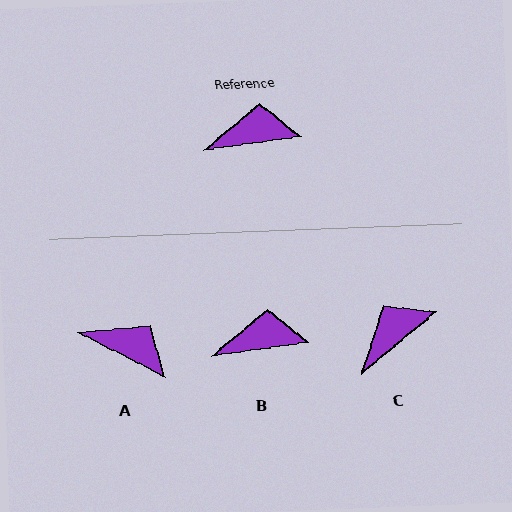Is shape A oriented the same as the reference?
No, it is off by about 35 degrees.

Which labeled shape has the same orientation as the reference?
B.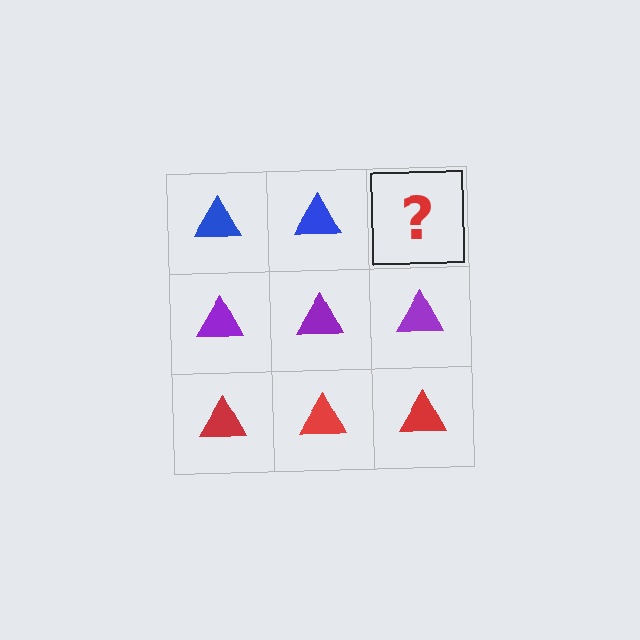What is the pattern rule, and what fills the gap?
The rule is that each row has a consistent color. The gap should be filled with a blue triangle.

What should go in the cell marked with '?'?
The missing cell should contain a blue triangle.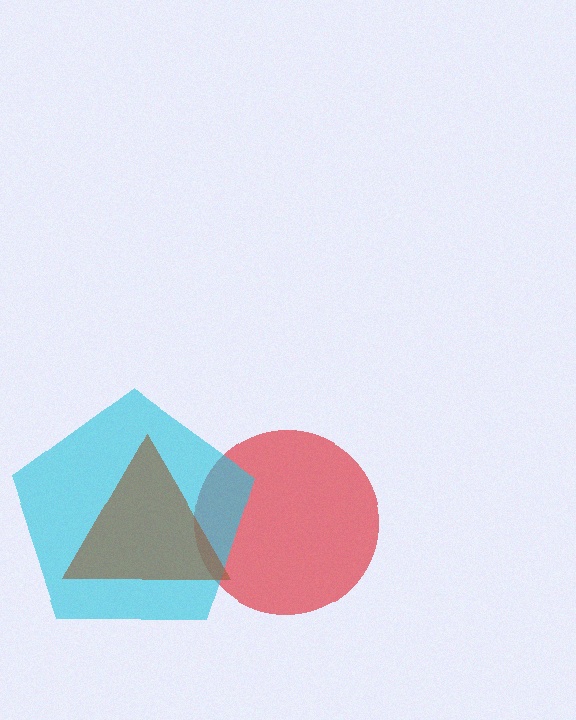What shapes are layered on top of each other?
The layered shapes are: a red circle, a cyan pentagon, a brown triangle.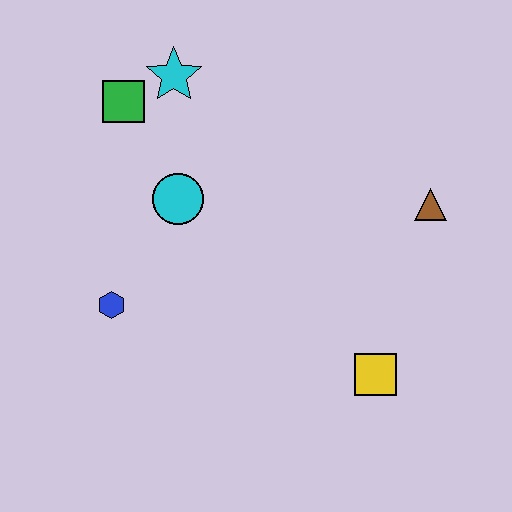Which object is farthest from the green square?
The yellow square is farthest from the green square.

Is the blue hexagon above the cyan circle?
No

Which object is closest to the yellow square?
The brown triangle is closest to the yellow square.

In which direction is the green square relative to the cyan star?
The green square is to the left of the cyan star.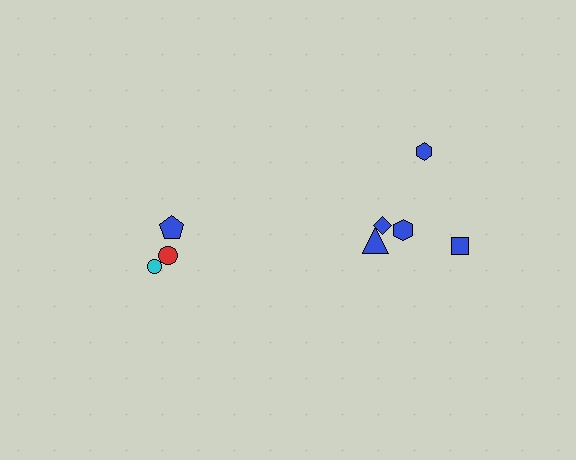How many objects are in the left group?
There are 3 objects.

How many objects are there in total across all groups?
There are 8 objects.